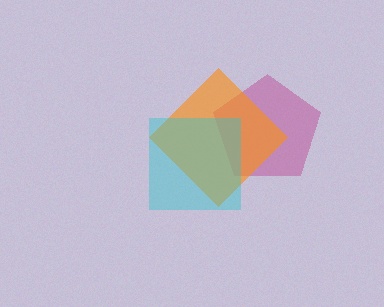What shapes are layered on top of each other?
The layered shapes are: a magenta pentagon, an orange diamond, a cyan square.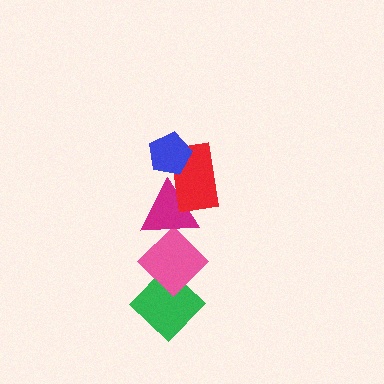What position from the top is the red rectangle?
The red rectangle is 2nd from the top.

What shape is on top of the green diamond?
The pink diamond is on top of the green diamond.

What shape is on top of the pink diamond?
The magenta triangle is on top of the pink diamond.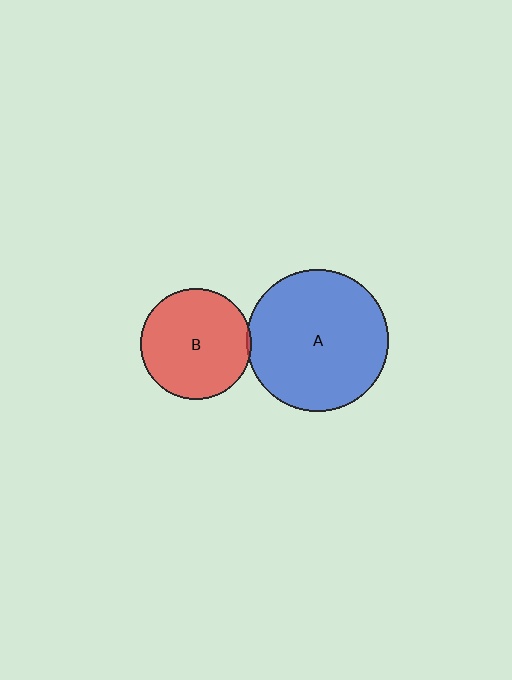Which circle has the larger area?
Circle A (blue).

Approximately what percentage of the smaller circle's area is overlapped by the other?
Approximately 5%.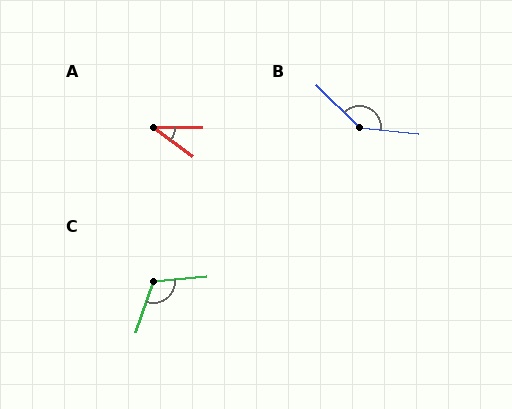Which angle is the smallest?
A, at approximately 37 degrees.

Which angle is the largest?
B, at approximately 142 degrees.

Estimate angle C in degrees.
Approximately 114 degrees.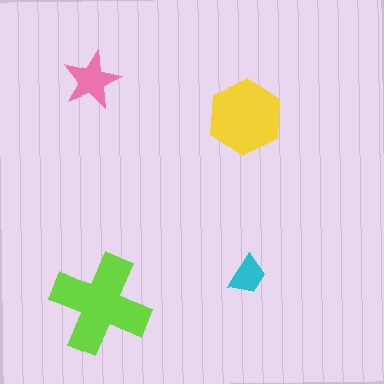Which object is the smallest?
The cyan trapezoid.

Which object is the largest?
The lime cross.